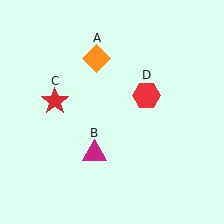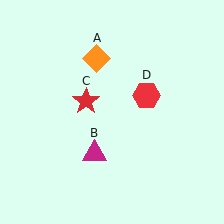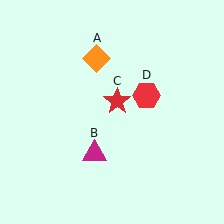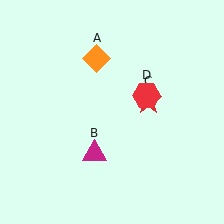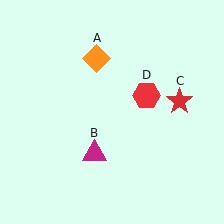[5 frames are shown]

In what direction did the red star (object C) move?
The red star (object C) moved right.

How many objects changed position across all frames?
1 object changed position: red star (object C).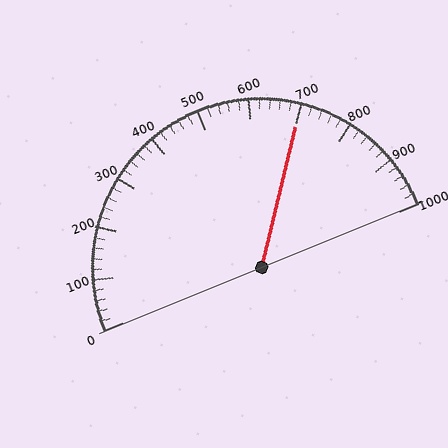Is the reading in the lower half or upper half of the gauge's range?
The reading is in the upper half of the range (0 to 1000).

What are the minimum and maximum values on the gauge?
The gauge ranges from 0 to 1000.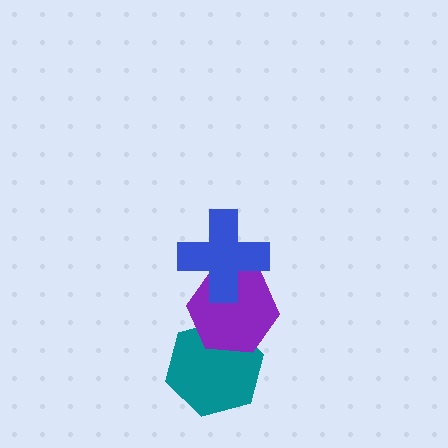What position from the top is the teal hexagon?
The teal hexagon is 3rd from the top.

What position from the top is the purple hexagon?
The purple hexagon is 2nd from the top.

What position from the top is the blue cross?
The blue cross is 1st from the top.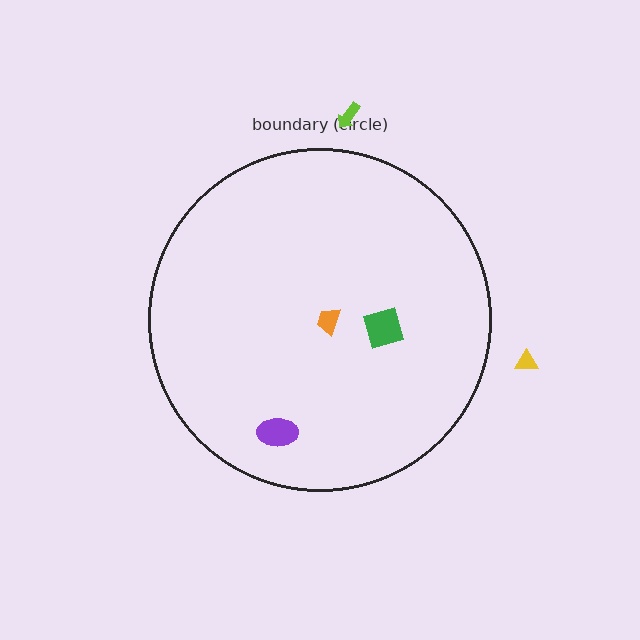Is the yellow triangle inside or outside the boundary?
Outside.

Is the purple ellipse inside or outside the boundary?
Inside.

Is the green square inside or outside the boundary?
Inside.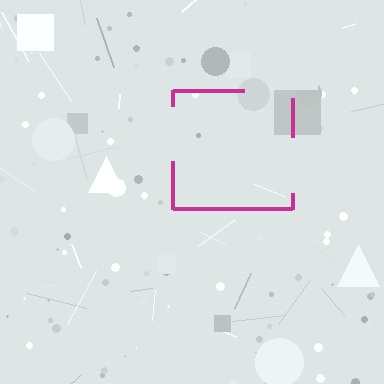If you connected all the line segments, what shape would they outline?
They would outline a square.